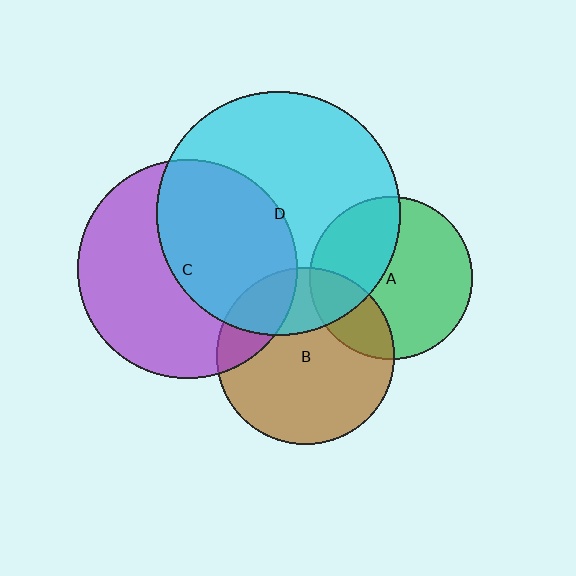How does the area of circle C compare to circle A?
Approximately 1.8 times.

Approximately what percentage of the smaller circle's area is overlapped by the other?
Approximately 50%.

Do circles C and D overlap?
Yes.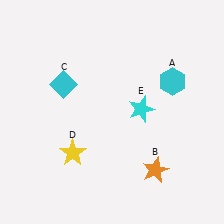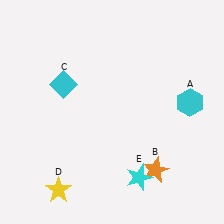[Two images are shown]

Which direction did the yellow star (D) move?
The yellow star (D) moved down.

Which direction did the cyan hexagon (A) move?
The cyan hexagon (A) moved down.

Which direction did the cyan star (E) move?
The cyan star (E) moved down.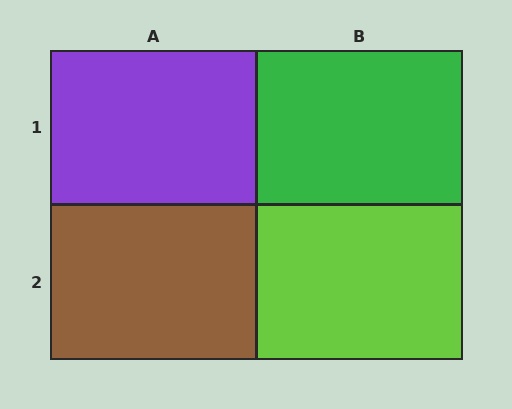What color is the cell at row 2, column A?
Brown.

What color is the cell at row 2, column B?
Lime.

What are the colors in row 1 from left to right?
Purple, green.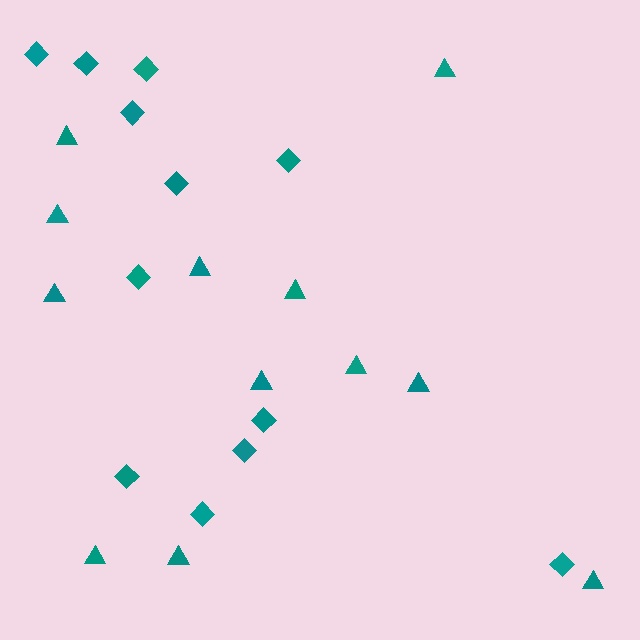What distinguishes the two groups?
There are 2 groups: one group of diamonds (12) and one group of triangles (12).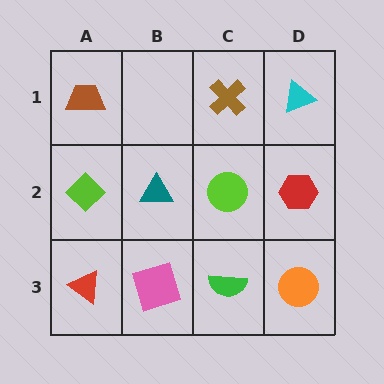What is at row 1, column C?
A brown cross.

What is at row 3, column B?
A pink square.